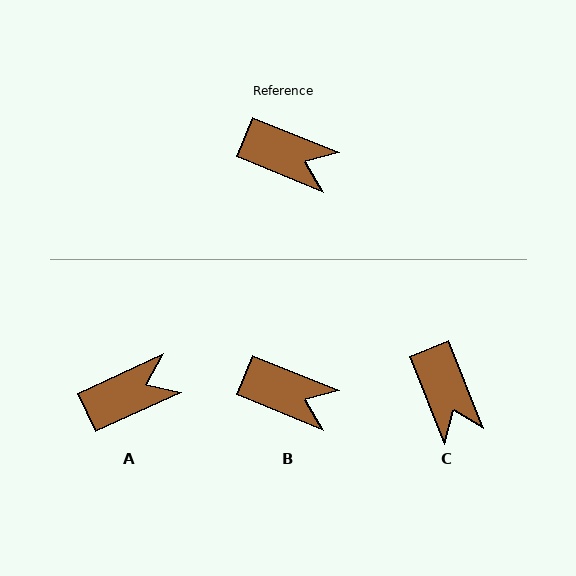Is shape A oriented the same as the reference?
No, it is off by about 47 degrees.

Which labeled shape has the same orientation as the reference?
B.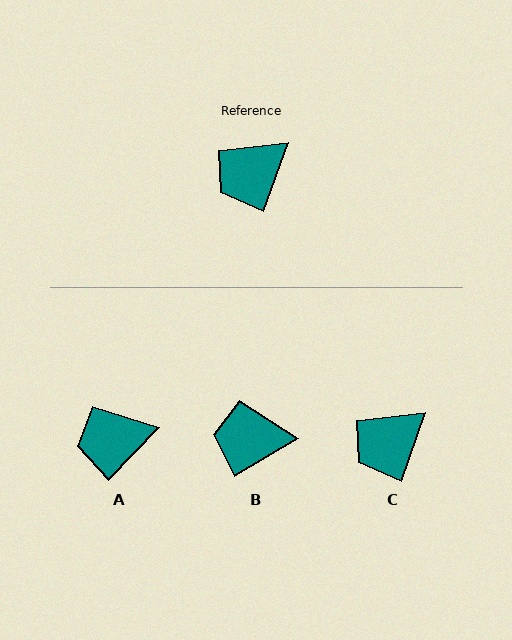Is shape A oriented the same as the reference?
No, it is off by about 24 degrees.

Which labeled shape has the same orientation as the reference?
C.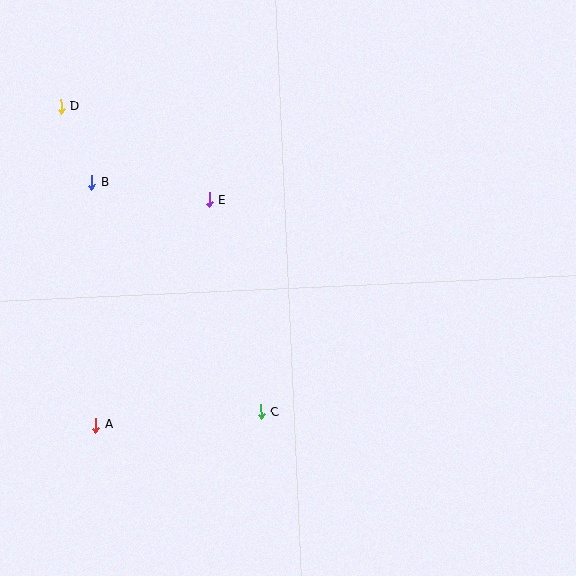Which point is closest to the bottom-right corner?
Point C is closest to the bottom-right corner.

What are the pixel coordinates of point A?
Point A is at (96, 425).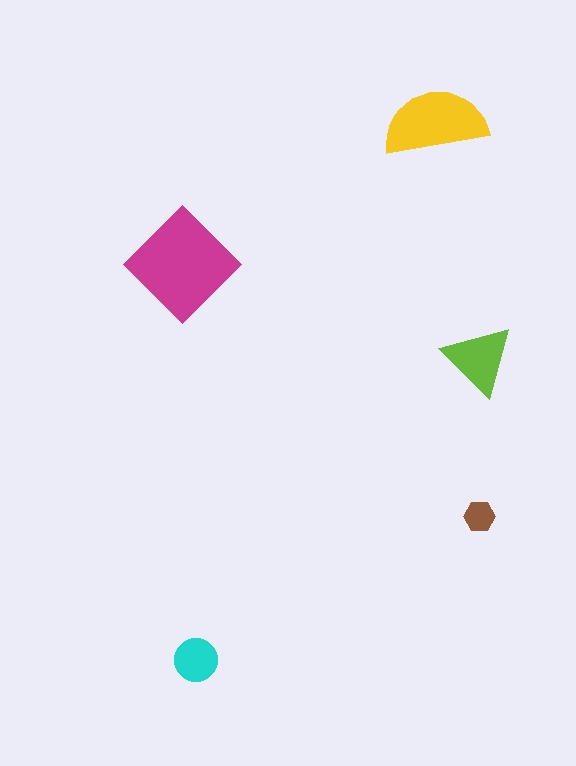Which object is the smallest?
The brown hexagon.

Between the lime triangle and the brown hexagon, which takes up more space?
The lime triangle.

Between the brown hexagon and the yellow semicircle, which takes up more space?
The yellow semicircle.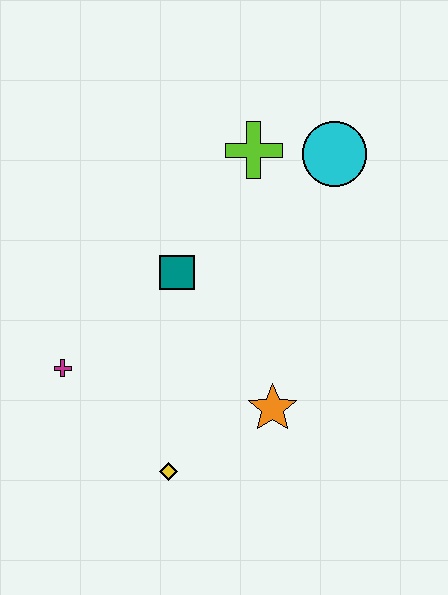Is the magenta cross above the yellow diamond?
Yes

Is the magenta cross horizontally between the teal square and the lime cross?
No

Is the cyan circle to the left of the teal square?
No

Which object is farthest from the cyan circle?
The yellow diamond is farthest from the cyan circle.